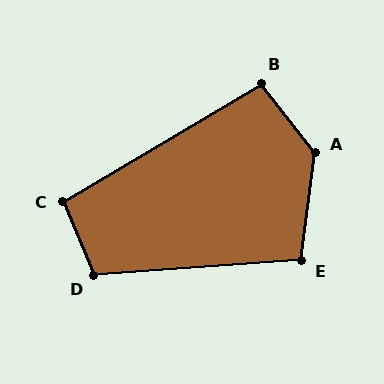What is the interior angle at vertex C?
Approximately 99 degrees (obtuse).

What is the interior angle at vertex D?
Approximately 108 degrees (obtuse).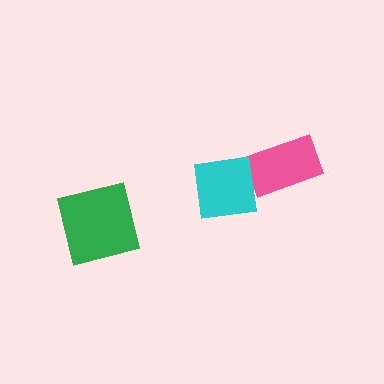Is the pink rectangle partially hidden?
Yes, it is partially covered by another shape.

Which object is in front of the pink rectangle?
The cyan square is in front of the pink rectangle.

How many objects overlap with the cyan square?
1 object overlaps with the cyan square.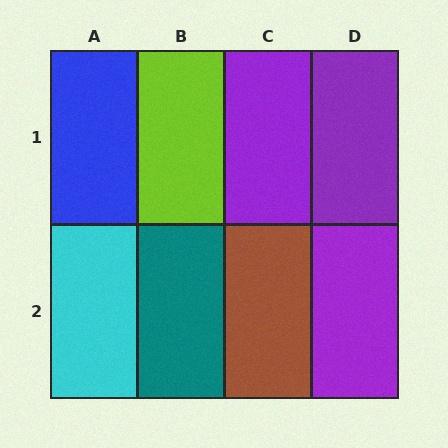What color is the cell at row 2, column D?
Purple.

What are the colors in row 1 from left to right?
Blue, lime, purple, purple.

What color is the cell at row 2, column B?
Teal.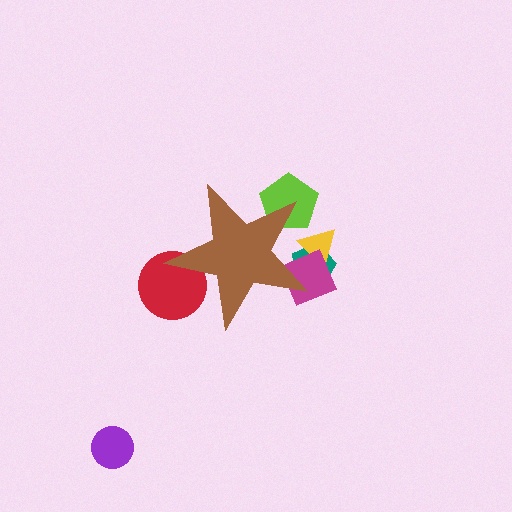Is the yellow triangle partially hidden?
Yes, the yellow triangle is partially hidden behind the brown star.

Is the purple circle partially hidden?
No, the purple circle is fully visible.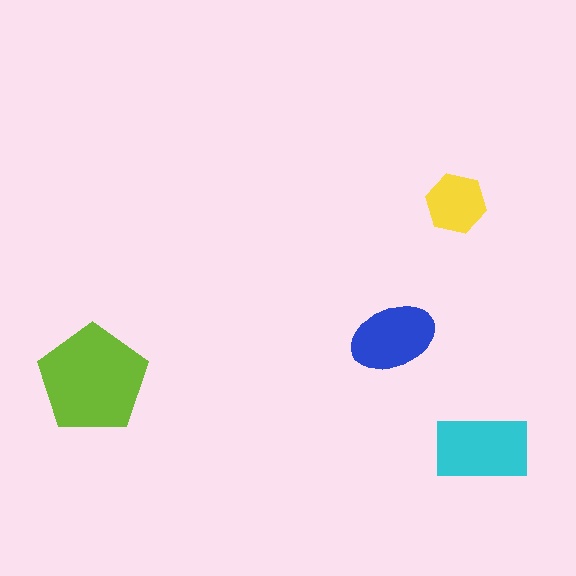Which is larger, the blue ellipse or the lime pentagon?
The lime pentagon.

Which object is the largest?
The lime pentagon.